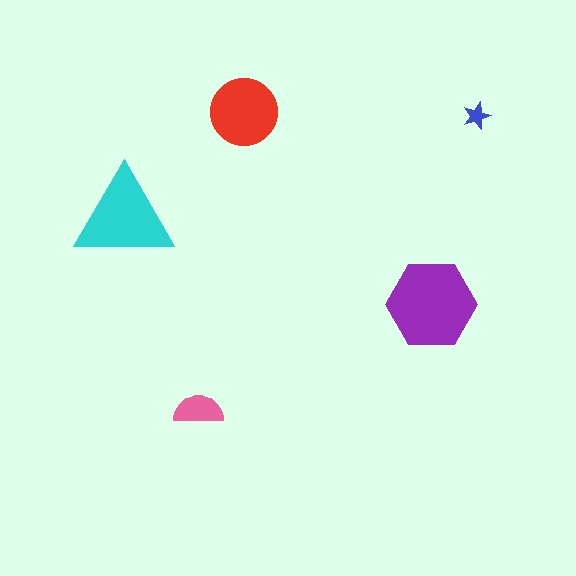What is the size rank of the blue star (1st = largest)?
5th.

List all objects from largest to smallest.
The purple hexagon, the cyan triangle, the red circle, the pink semicircle, the blue star.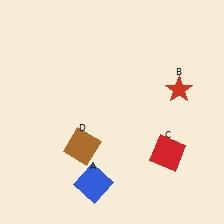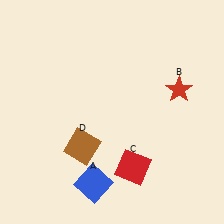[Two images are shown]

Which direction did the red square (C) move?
The red square (C) moved left.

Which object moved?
The red square (C) moved left.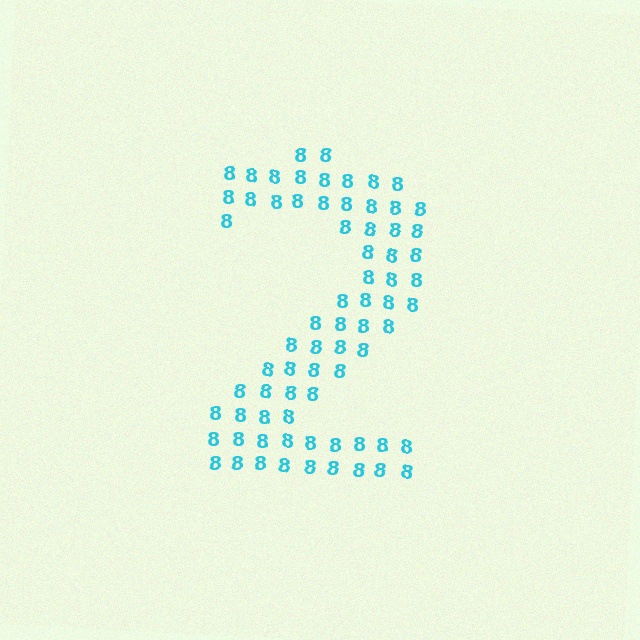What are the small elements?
The small elements are digit 8's.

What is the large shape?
The large shape is the digit 2.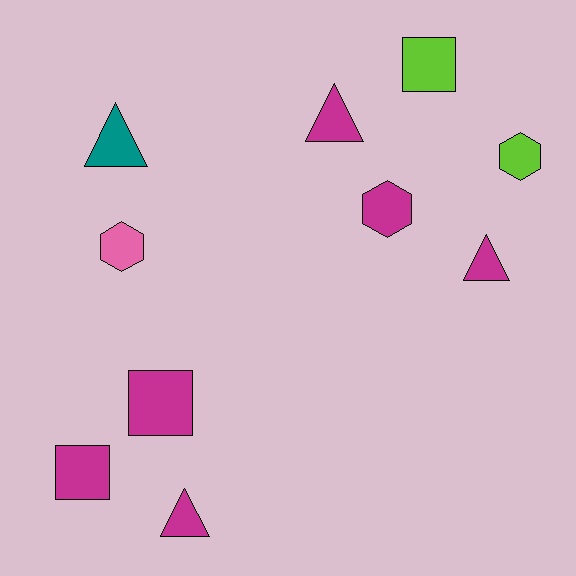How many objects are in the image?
There are 10 objects.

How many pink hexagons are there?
There is 1 pink hexagon.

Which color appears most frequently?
Magenta, with 6 objects.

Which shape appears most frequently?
Triangle, with 4 objects.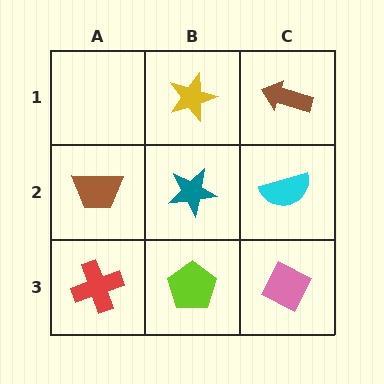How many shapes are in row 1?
2 shapes.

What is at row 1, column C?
A brown arrow.